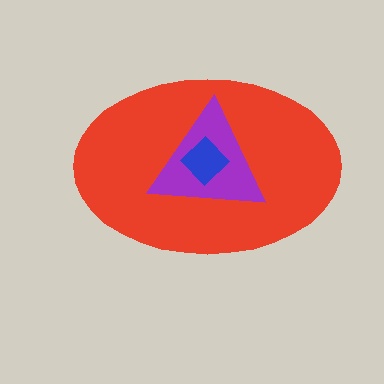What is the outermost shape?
The red ellipse.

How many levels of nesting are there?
3.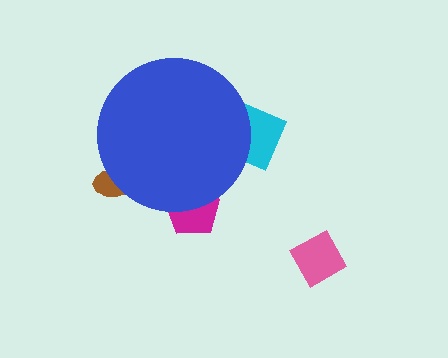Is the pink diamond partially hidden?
No, the pink diamond is fully visible.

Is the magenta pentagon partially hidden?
Yes, the magenta pentagon is partially hidden behind the blue circle.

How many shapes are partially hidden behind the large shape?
3 shapes are partially hidden.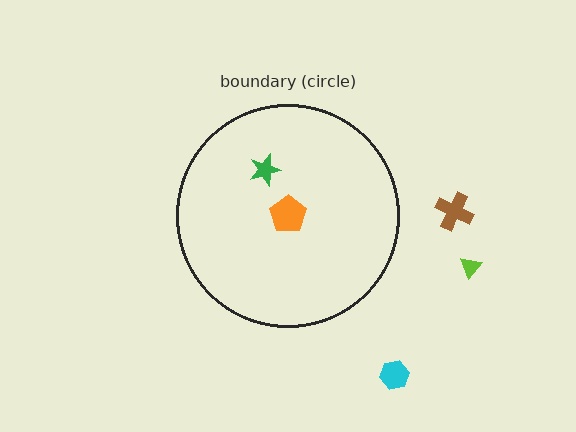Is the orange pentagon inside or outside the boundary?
Inside.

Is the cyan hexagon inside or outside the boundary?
Outside.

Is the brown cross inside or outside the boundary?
Outside.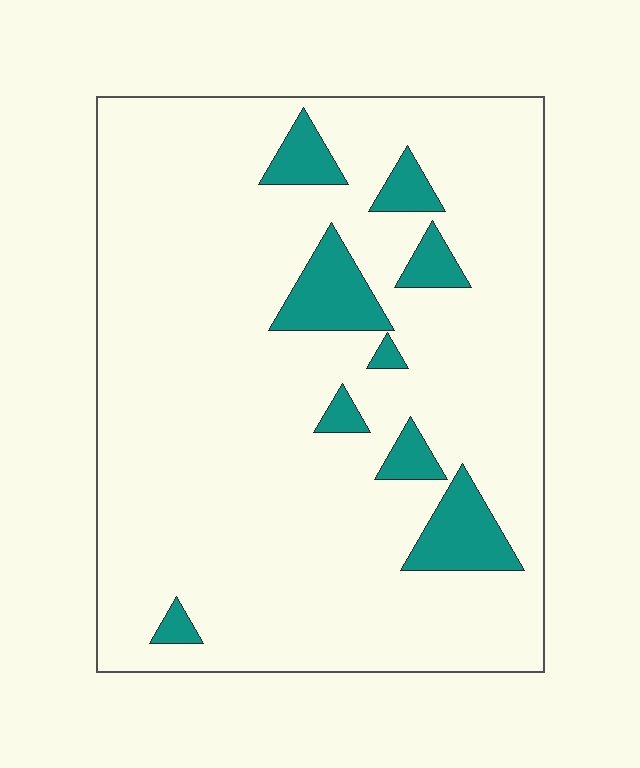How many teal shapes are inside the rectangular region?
9.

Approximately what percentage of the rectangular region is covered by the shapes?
Approximately 10%.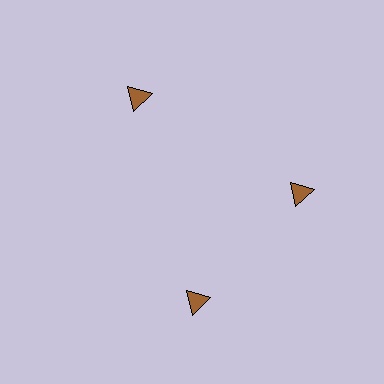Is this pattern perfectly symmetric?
No. The 3 brown triangles are arranged in a ring, but one element near the 7 o'clock position is rotated out of alignment along the ring, breaking the 3-fold rotational symmetry.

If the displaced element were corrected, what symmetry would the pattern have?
It would have 3-fold rotational symmetry — the pattern would map onto itself every 120 degrees.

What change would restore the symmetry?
The symmetry would be restored by rotating it back into even spacing with its neighbors so that all 3 triangles sit at equal angles and equal distance from the center.